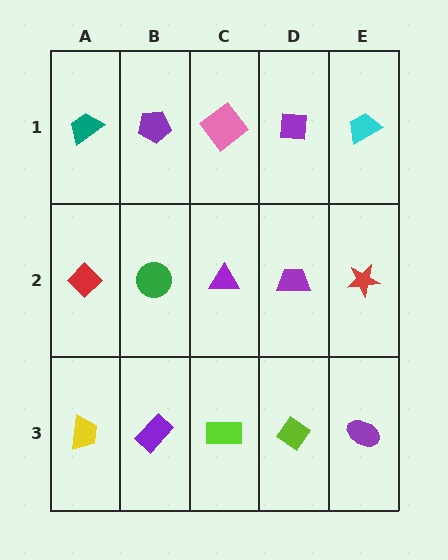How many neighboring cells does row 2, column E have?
3.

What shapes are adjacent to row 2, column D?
A purple square (row 1, column D), a lime diamond (row 3, column D), a purple triangle (row 2, column C), a red star (row 2, column E).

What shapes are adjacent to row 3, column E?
A red star (row 2, column E), a lime diamond (row 3, column D).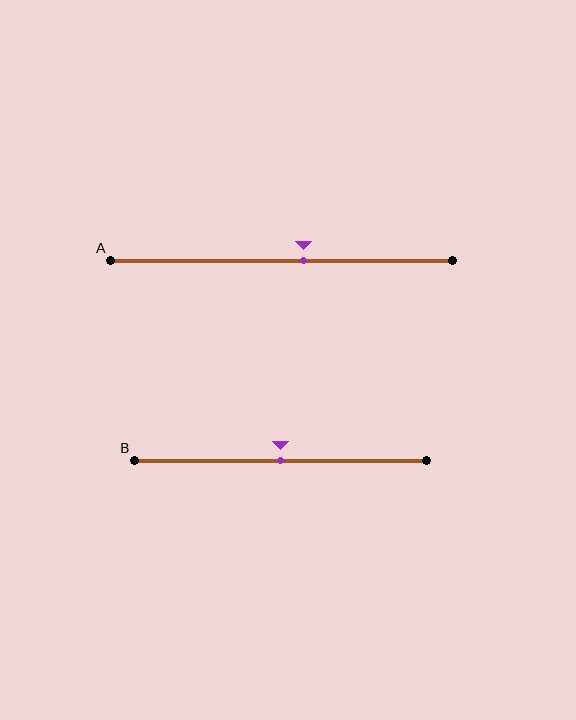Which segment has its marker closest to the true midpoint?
Segment B has its marker closest to the true midpoint.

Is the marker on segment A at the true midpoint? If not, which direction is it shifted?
No, the marker on segment A is shifted to the right by about 6% of the segment length.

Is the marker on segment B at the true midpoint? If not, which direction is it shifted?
Yes, the marker on segment B is at the true midpoint.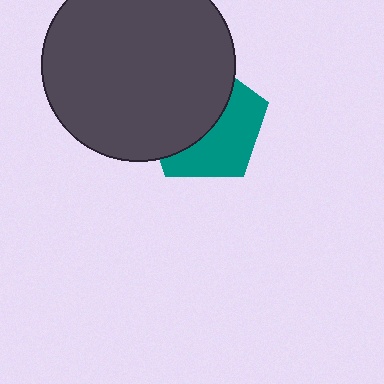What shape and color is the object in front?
The object in front is a dark gray circle.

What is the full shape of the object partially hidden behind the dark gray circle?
The partially hidden object is a teal pentagon.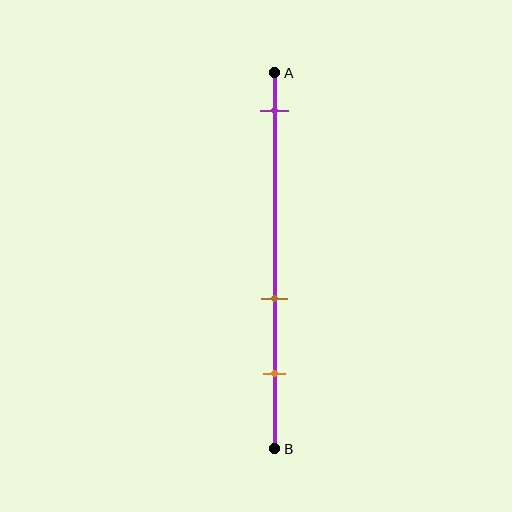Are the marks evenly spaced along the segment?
No, the marks are not evenly spaced.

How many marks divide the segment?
There are 3 marks dividing the segment.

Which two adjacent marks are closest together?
The brown and orange marks are the closest adjacent pair.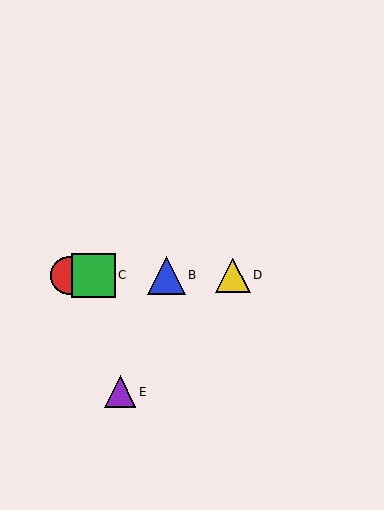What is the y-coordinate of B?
Object B is at y≈276.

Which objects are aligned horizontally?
Objects A, B, C, D are aligned horizontally.